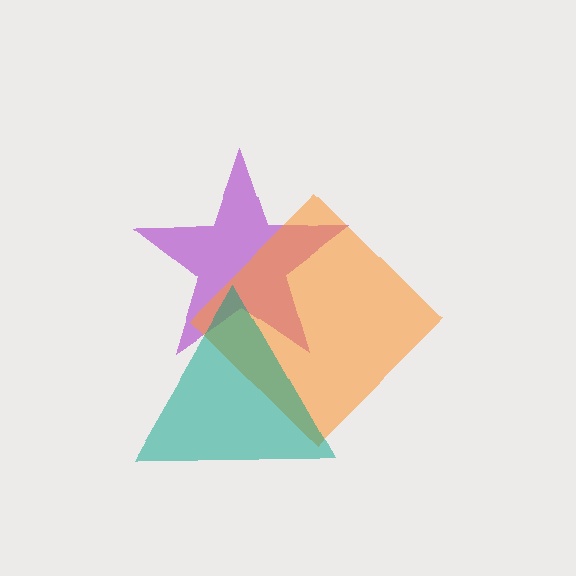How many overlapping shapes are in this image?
There are 3 overlapping shapes in the image.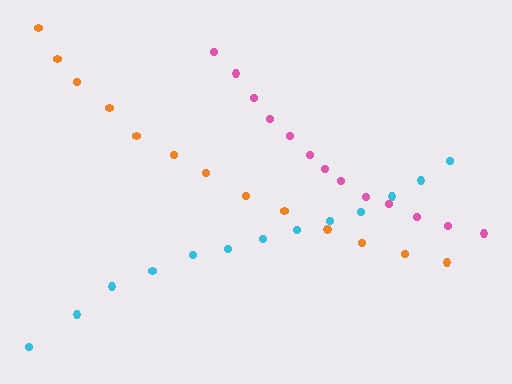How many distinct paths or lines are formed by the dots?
There are 3 distinct paths.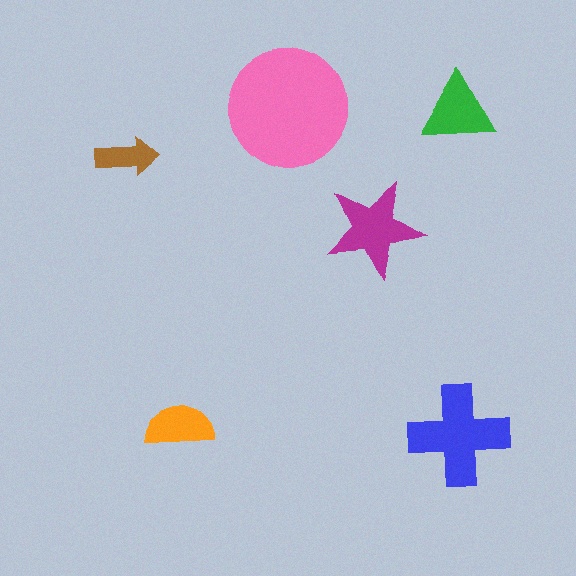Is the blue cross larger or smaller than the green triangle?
Larger.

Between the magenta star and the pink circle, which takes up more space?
The pink circle.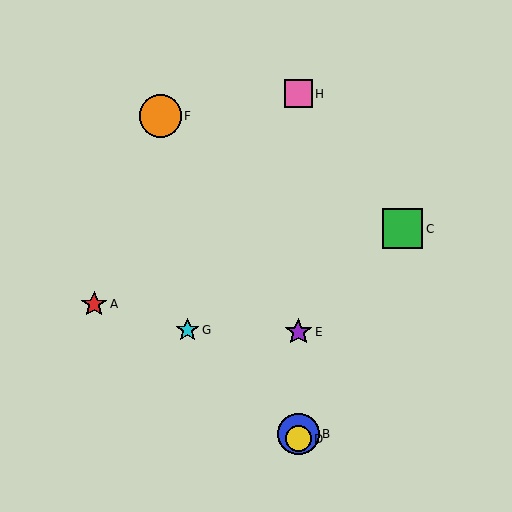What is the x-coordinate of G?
Object G is at x≈187.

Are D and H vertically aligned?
Yes, both are at x≈298.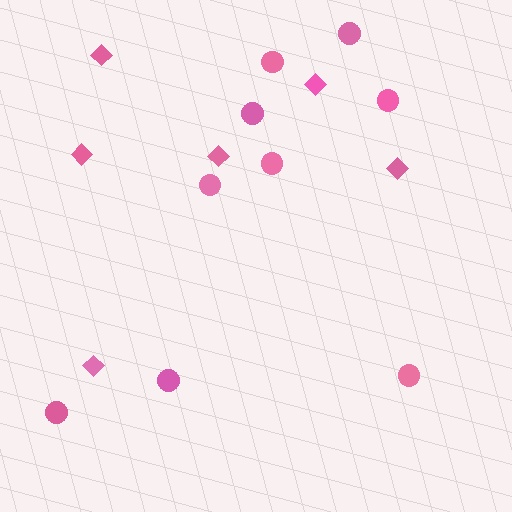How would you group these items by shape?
There are 2 groups: one group of diamonds (6) and one group of circles (9).